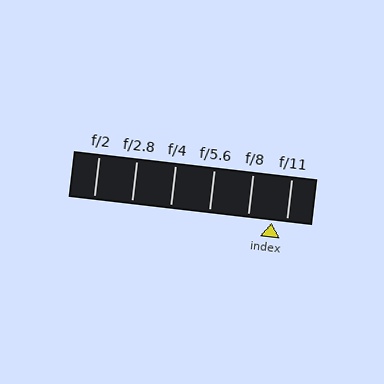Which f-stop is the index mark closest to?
The index mark is closest to f/11.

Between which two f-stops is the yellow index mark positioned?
The index mark is between f/8 and f/11.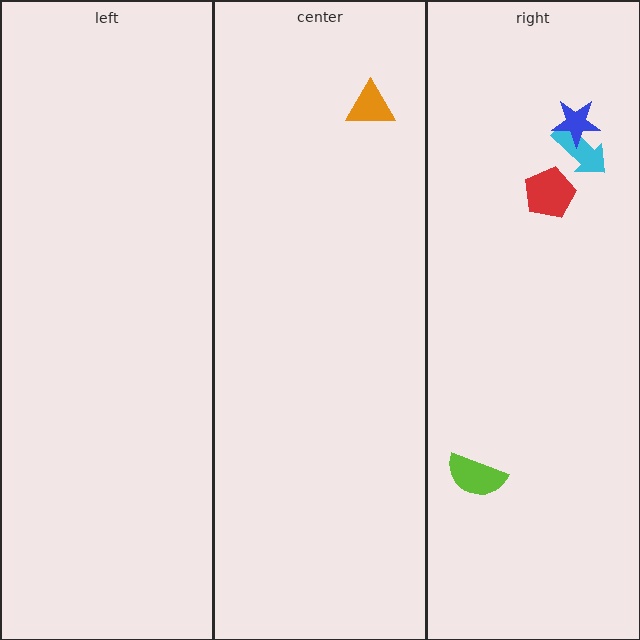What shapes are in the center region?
The orange triangle.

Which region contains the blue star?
The right region.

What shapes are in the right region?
The cyan arrow, the blue star, the lime semicircle, the red pentagon.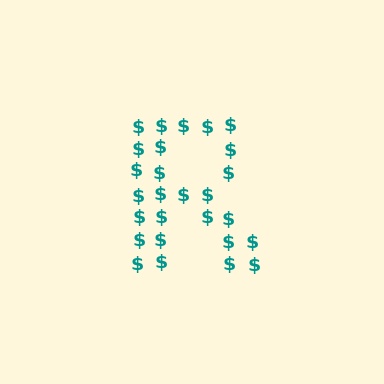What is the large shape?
The large shape is the letter R.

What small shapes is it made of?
It is made of small dollar signs.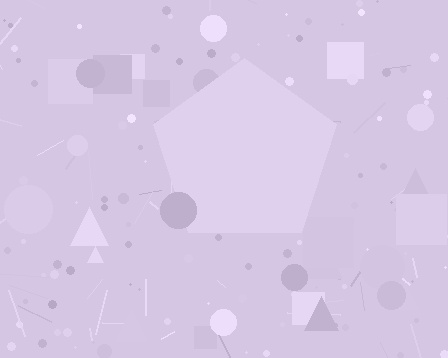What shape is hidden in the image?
A pentagon is hidden in the image.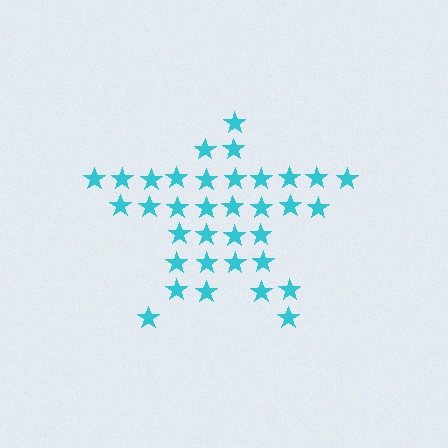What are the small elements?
The small elements are stars.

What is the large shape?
The large shape is a star.